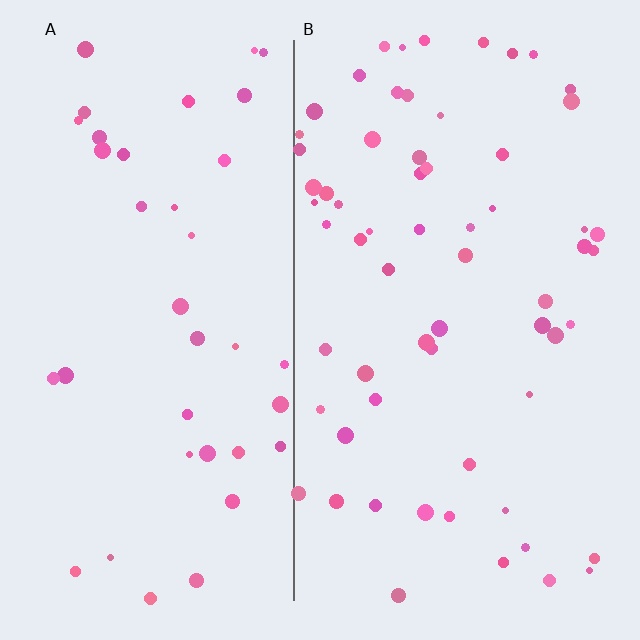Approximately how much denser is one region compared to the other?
Approximately 1.6× — region B over region A.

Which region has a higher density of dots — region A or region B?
B (the right).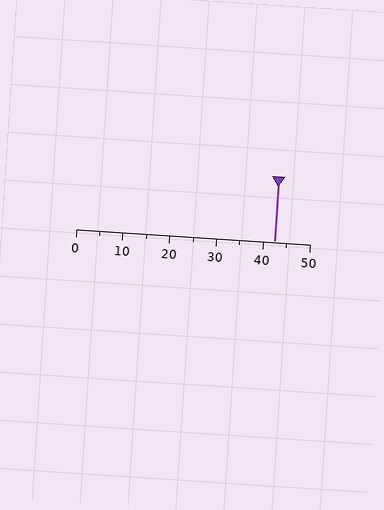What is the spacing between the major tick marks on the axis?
The major ticks are spaced 10 apart.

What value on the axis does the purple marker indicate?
The marker indicates approximately 42.5.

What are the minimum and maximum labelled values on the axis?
The axis runs from 0 to 50.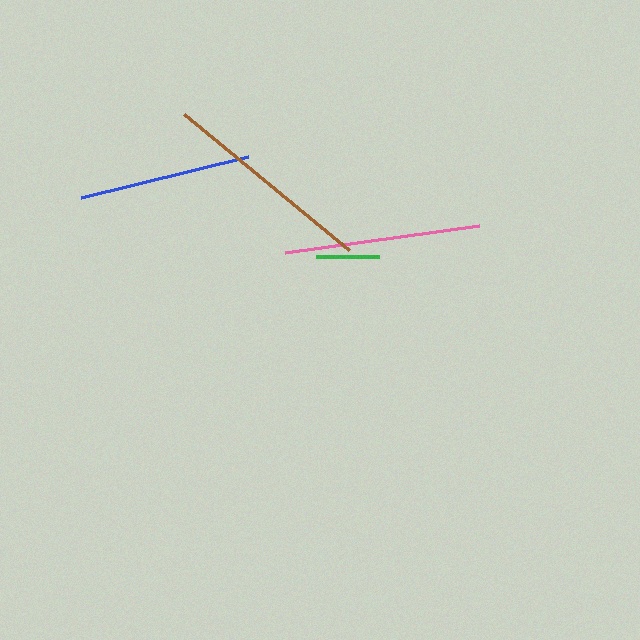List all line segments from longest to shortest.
From longest to shortest: brown, pink, blue, green.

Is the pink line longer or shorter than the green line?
The pink line is longer than the green line.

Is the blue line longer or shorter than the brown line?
The brown line is longer than the blue line.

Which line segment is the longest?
The brown line is the longest at approximately 214 pixels.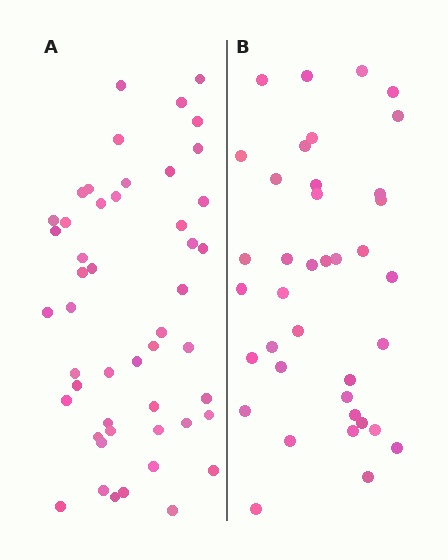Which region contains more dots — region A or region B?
Region A (the left region) has more dots.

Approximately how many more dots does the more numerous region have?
Region A has roughly 12 or so more dots than region B.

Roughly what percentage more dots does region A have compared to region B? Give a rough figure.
About 30% more.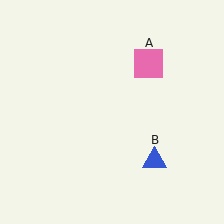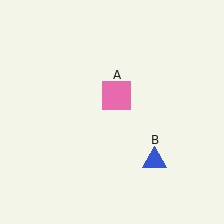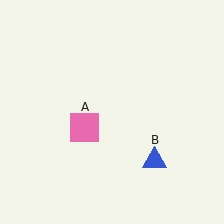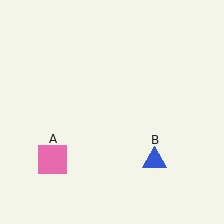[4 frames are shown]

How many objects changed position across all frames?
1 object changed position: pink square (object A).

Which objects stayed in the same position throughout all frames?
Blue triangle (object B) remained stationary.